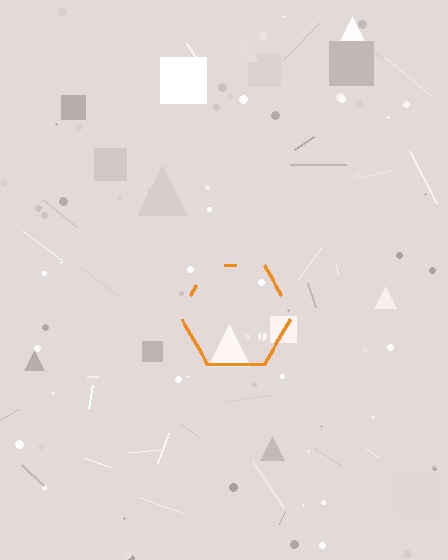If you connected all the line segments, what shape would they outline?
They would outline a hexagon.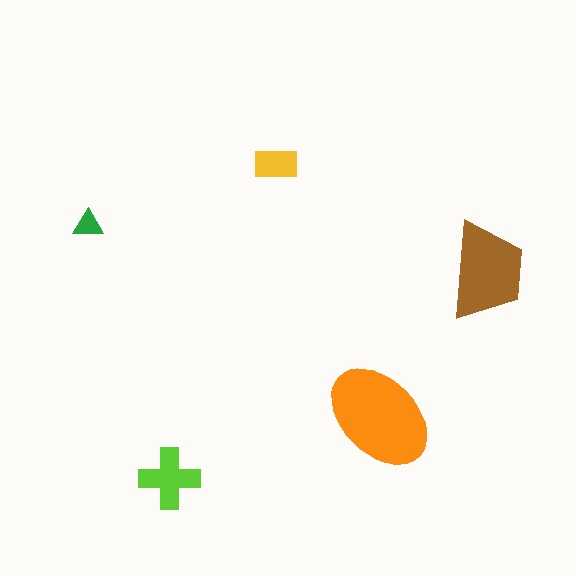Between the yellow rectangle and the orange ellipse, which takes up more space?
The orange ellipse.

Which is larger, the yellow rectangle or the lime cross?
The lime cross.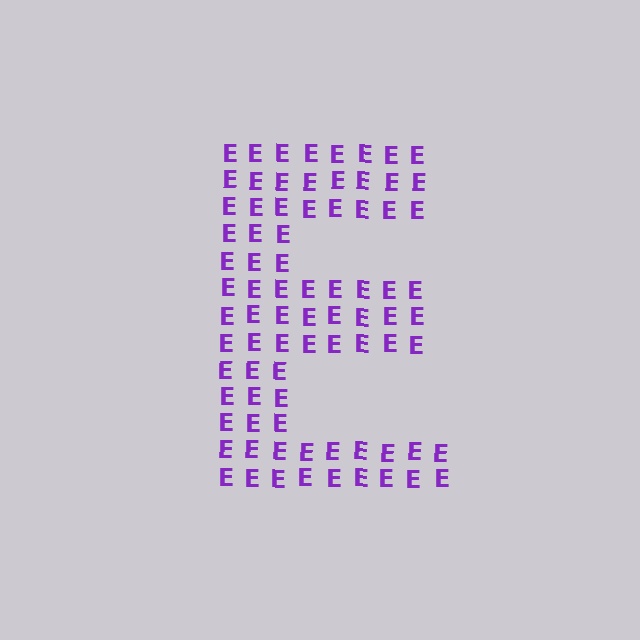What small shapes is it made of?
It is made of small letter E's.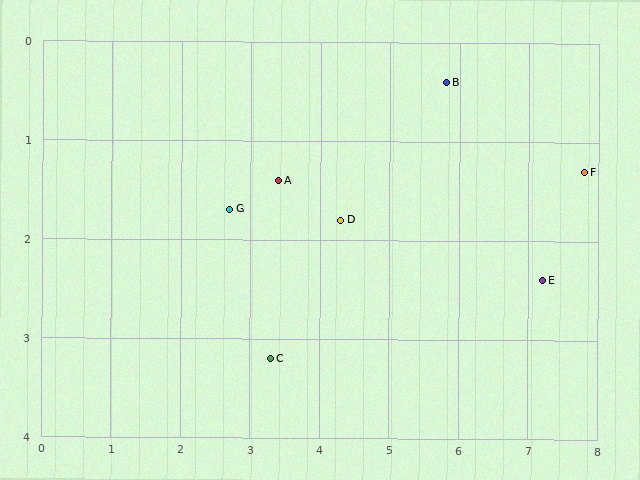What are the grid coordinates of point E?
Point E is at approximately (7.2, 2.4).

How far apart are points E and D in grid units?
Points E and D are about 3.0 grid units apart.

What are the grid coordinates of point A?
Point A is at approximately (3.4, 1.4).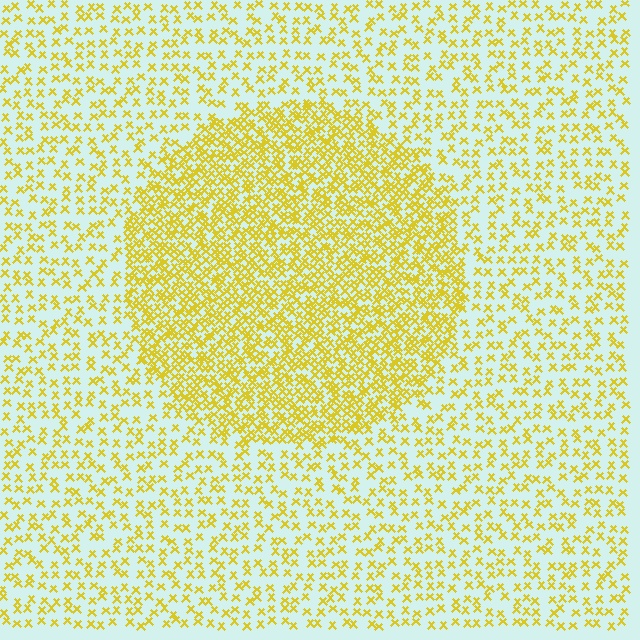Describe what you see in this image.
The image contains small yellow elements arranged at two different densities. A circle-shaped region is visible where the elements are more densely packed than the surrounding area.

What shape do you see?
I see a circle.